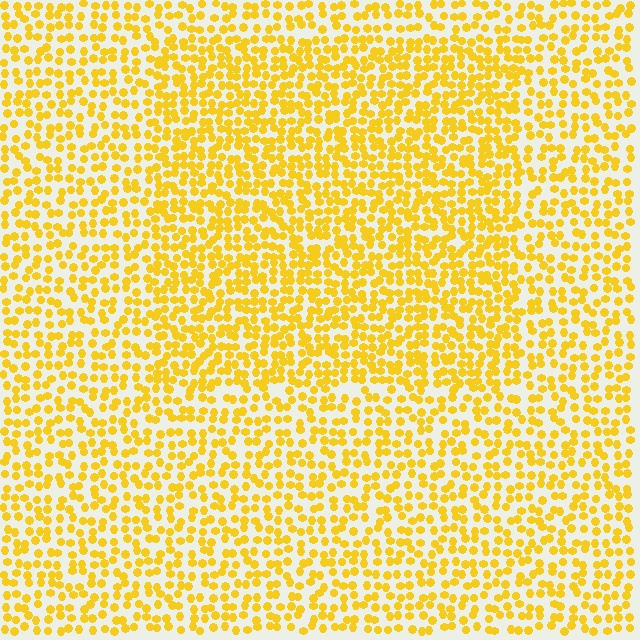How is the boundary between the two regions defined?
The boundary is defined by a change in element density (approximately 1.5x ratio). All elements are the same color, size, and shape.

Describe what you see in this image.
The image contains small yellow elements arranged at two different densities. A rectangle-shaped region is visible where the elements are more densely packed than the surrounding area.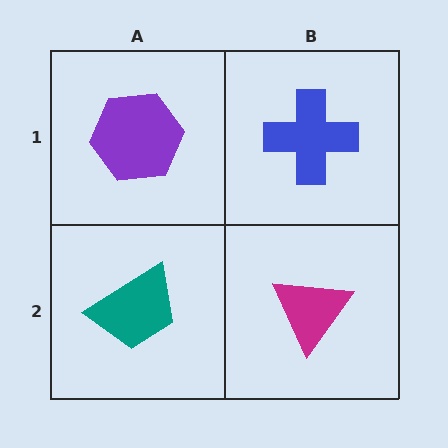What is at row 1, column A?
A purple hexagon.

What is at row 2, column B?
A magenta triangle.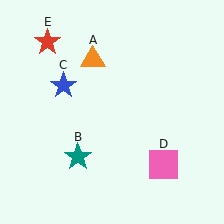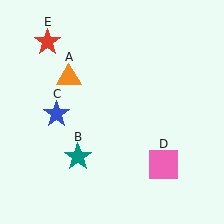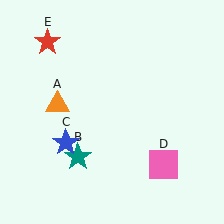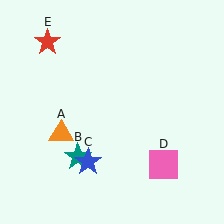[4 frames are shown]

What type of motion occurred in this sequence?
The orange triangle (object A), blue star (object C) rotated counterclockwise around the center of the scene.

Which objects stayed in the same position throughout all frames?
Teal star (object B) and pink square (object D) and red star (object E) remained stationary.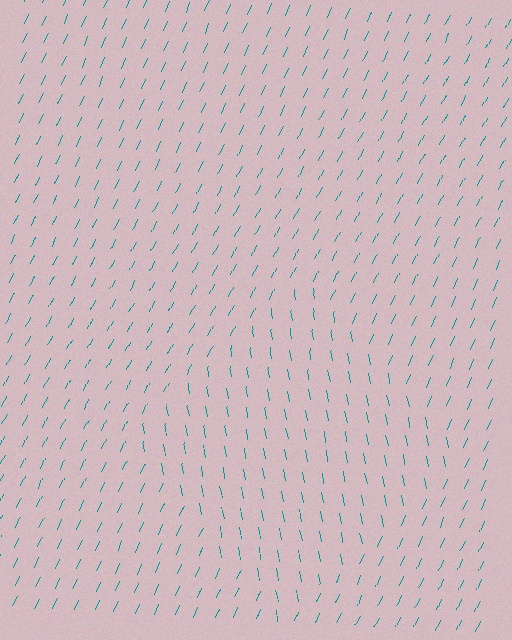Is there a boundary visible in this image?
Yes, there is a texture boundary formed by a change in line orientation.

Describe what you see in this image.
The image is filled with small teal line segments. A diamond region in the image has lines oriented differently from the surrounding lines, creating a visible texture boundary.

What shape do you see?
I see a diamond.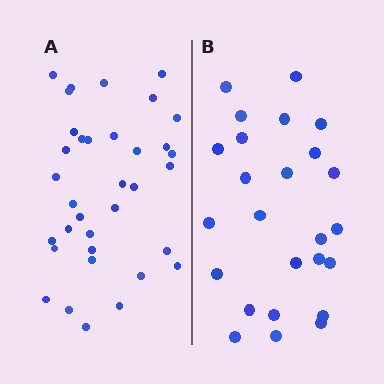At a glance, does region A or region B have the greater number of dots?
Region A (the left region) has more dots.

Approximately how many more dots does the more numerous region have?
Region A has roughly 10 or so more dots than region B.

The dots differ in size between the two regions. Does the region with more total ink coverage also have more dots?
No. Region B has more total ink coverage because its dots are larger, but region A actually contains more individual dots. Total area can be misleading — the number of items is what matters here.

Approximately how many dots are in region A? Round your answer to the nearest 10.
About 40 dots. (The exact count is 35, which rounds to 40.)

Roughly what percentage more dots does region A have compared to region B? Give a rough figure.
About 40% more.